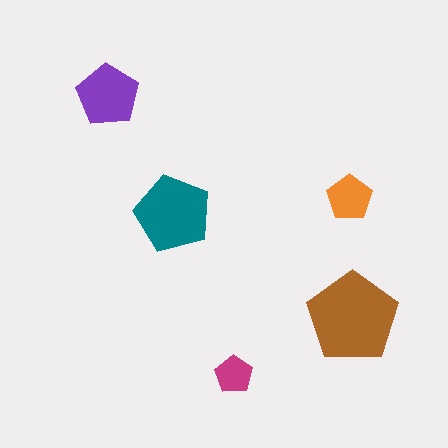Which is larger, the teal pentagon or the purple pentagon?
The teal one.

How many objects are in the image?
There are 5 objects in the image.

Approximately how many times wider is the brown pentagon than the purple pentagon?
About 1.5 times wider.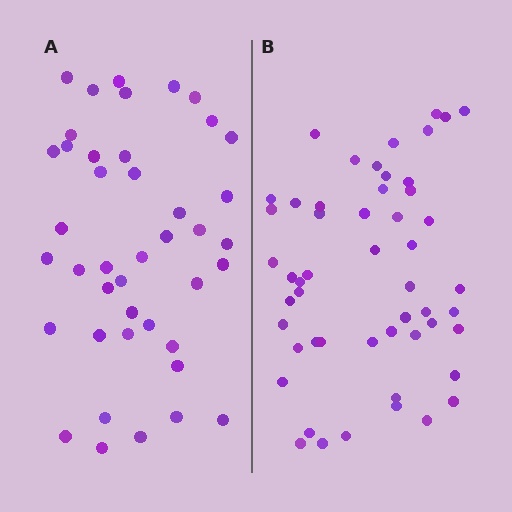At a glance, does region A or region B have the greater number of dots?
Region B (the right region) has more dots.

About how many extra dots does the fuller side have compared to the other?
Region B has roughly 10 or so more dots than region A.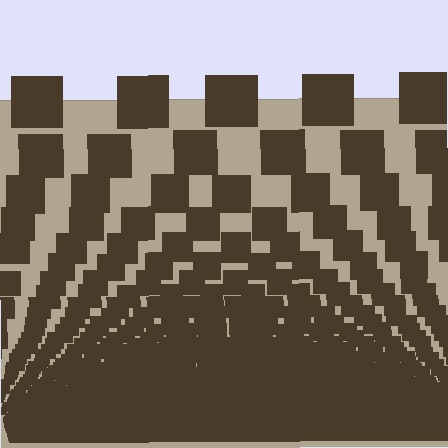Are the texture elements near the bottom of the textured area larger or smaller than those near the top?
Smaller. The gradient is inverted — elements near the bottom are smaller and denser.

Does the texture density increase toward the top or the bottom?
Density increases toward the bottom.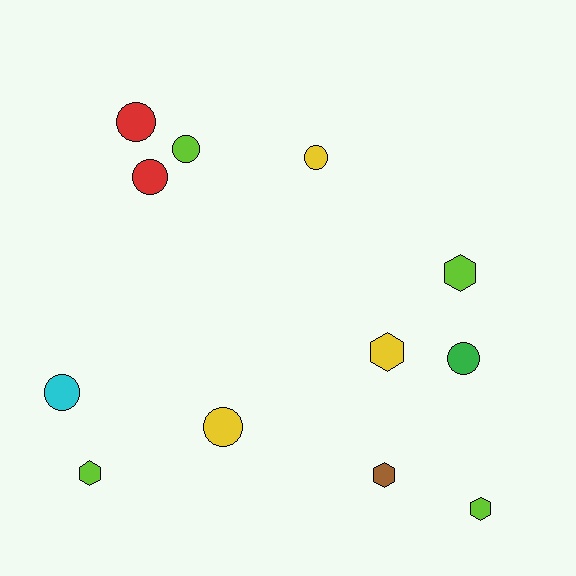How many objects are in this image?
There are 12 objects.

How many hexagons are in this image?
There are 5 hexagons.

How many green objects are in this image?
There is 1 green object.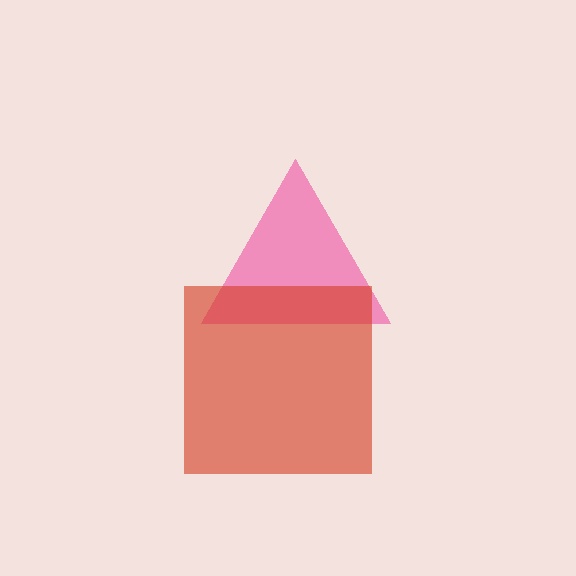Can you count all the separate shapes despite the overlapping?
Yes, there are 2 separate shapes.